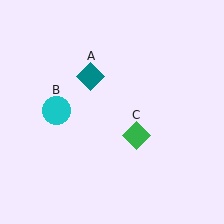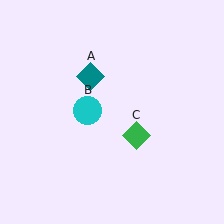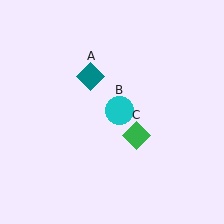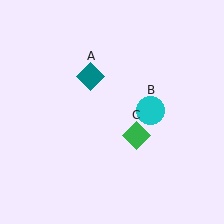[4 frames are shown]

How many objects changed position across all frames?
1 object changed position: cyan circle (object B).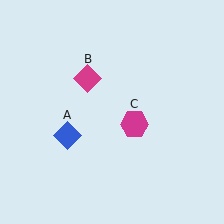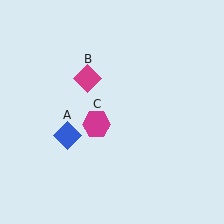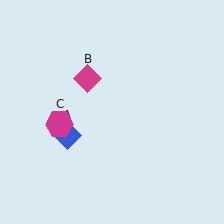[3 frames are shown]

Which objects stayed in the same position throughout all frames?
Blue diamond (object A) and magenta diamond (object B) remained stationary.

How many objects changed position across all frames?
1 object changed position: magenta hexagon (object C).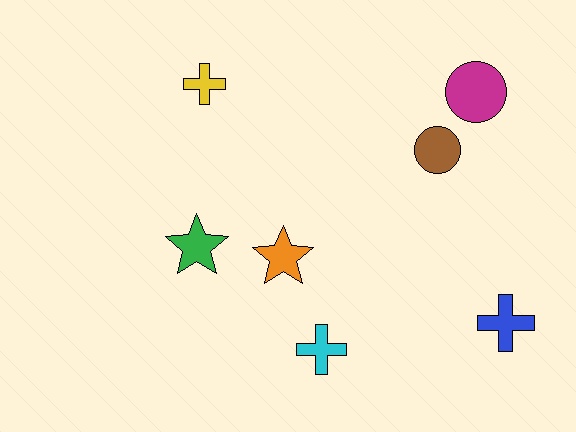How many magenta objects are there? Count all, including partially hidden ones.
There is 1 magenta object.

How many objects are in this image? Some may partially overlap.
There are 7 objects.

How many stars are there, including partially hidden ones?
There are 2 stars.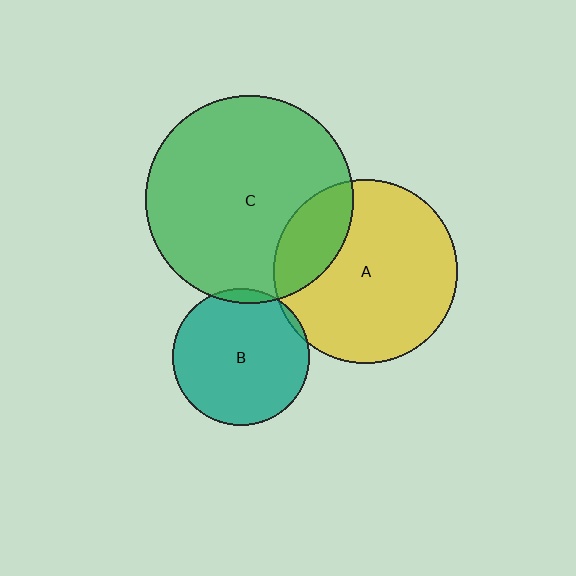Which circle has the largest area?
Circle C (green).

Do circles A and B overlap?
Yes.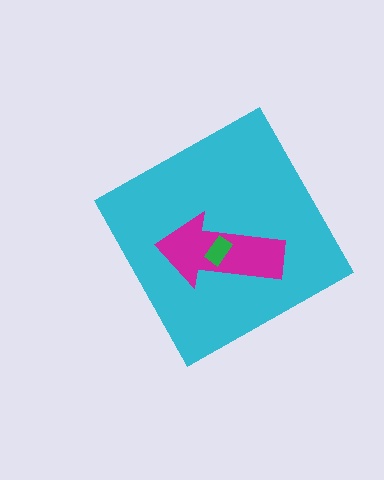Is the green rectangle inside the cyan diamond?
Yes.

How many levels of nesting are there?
3.